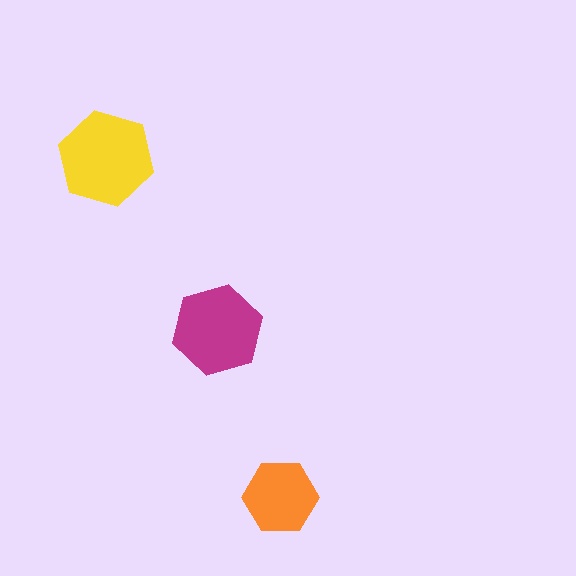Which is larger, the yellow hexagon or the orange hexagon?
The yellow one.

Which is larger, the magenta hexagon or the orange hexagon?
The magenta one.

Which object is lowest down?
The orange hexagon is bottommost.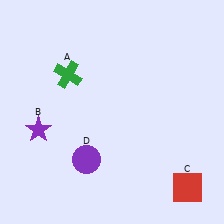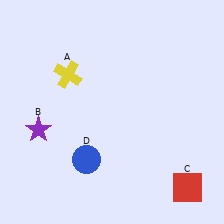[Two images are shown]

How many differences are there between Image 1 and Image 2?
There are 2 differences between the two images.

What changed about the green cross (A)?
In Image 1, A is green. In Image 2, it changed to yellow.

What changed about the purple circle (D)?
In Image 1, D is purple. In Image 2, it changed to blue.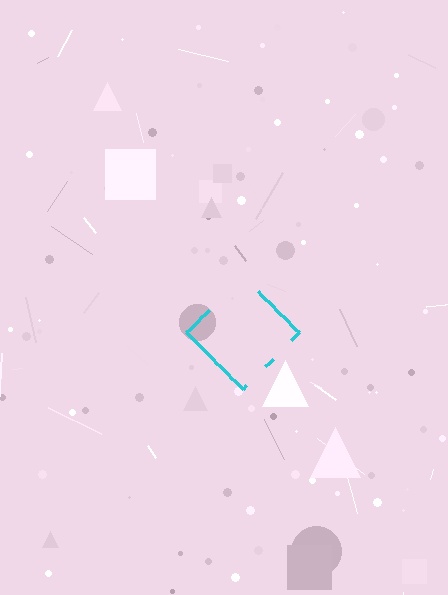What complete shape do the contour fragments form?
The contour fragments form a diamond.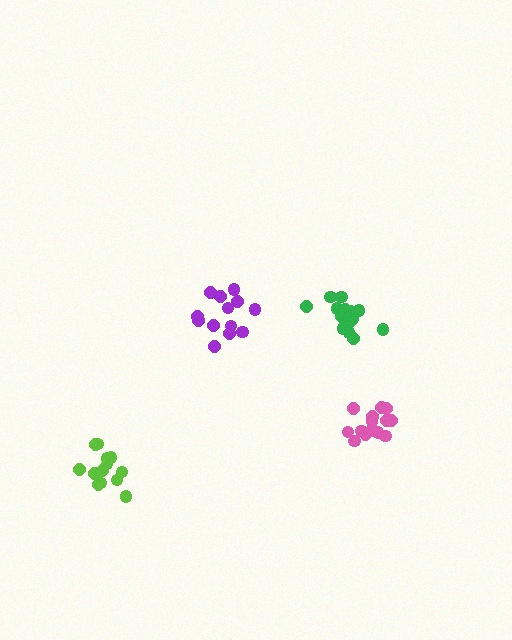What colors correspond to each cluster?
The clusters are colored: lime, purple, pink, green.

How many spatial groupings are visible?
There are 4 spatial groupings.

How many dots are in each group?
Group 1: 13 dots, Group 2: 13 dots, Group 3: 14 dots, Group 4: 15 dots (55 total).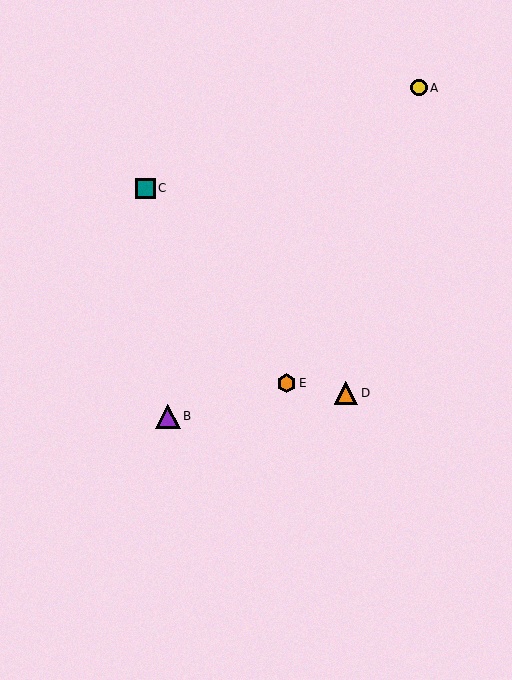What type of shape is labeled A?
Shape A is a yellow circle.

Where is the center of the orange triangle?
The center of the orange triangle is at (346, 393).